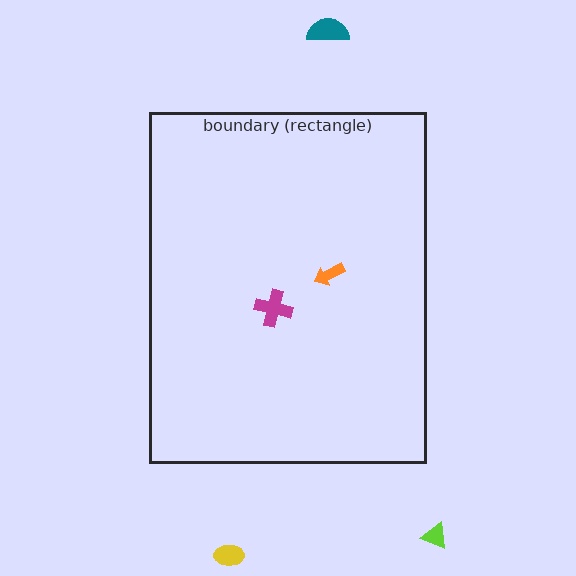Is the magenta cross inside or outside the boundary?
Inside.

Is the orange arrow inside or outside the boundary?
Inside.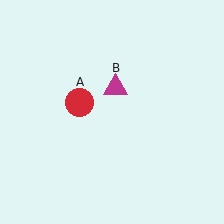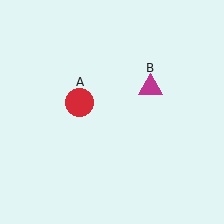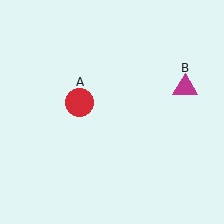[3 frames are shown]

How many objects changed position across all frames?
1 object changed position: magenta triangle (object B).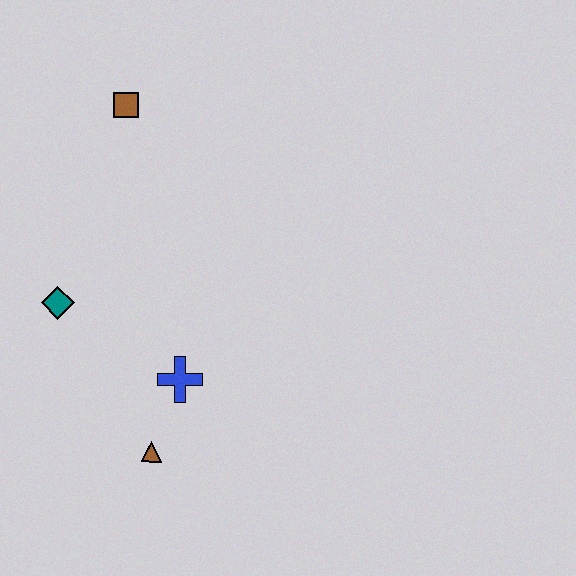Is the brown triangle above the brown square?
No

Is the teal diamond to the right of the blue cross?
No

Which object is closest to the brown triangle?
The blue cross is closest to the brown triangle.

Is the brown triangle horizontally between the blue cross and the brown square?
Yes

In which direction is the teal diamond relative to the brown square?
The teal diamond is below the brown square.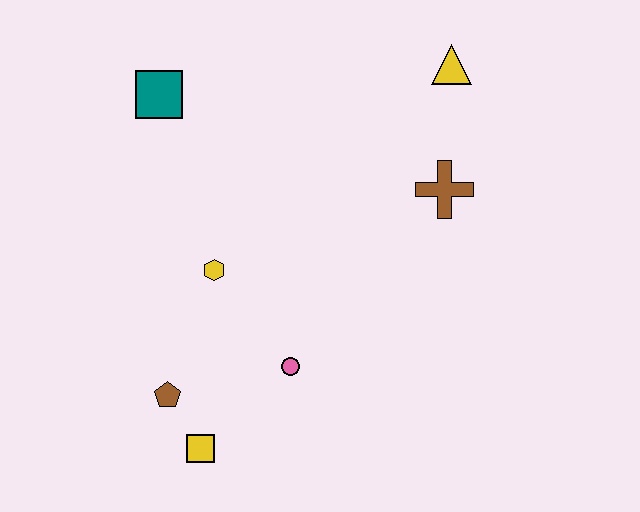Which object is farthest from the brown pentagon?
The yellow triangle is farthest from the brown pentagon.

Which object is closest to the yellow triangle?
The brown cross is closest to the yellow triangle.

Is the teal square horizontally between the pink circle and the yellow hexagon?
No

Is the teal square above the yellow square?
Yes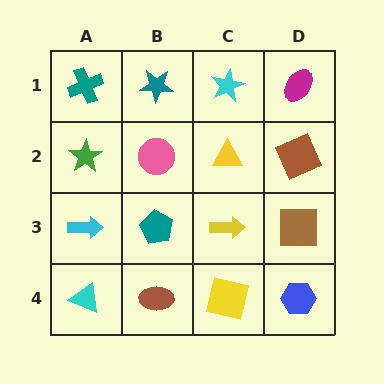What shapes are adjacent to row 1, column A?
A green star (row 2, column A), a teal star (row 1, column B).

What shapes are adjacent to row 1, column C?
A yellow triangle (row 2, column C), a teal star (row 1, column B), a magenta ellipse (row 1, column D).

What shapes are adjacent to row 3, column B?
A pink circle (row 2, column B), a brown ellipse (row 4, column B), a cyan arrow (row 3, column A), a yellow arrow (row 3, column C).